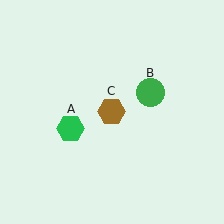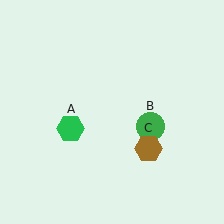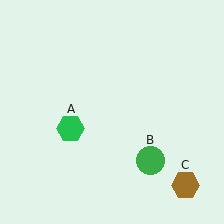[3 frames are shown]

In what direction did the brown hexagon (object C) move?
The brown hexagon (object C) moved down and to the right.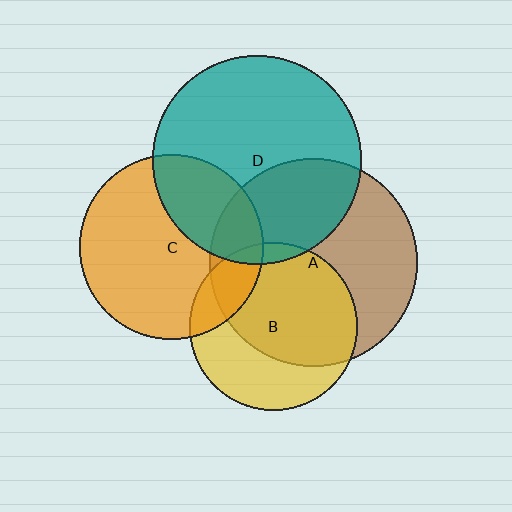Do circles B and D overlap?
Yes.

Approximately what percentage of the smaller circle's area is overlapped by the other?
Approximately 5%.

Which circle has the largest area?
Circle D (teal).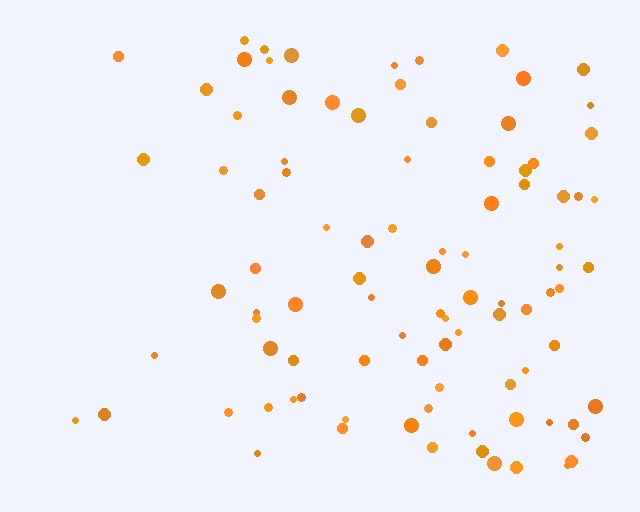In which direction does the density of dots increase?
From left to right, with the right side densest.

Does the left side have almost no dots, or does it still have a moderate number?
Still a moderate number, just noticeably fewer than the right.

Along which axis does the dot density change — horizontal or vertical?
Horizontal.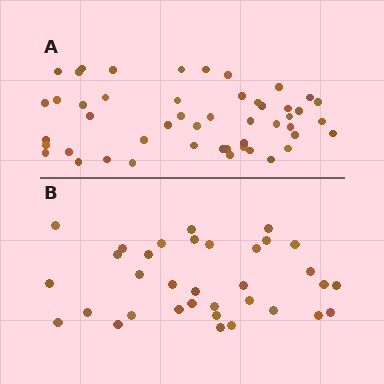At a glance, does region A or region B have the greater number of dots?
Region A (the top region) has more dots.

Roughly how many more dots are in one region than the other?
Region A has approximately 15 more dots than region B.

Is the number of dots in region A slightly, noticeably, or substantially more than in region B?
Region A has noticeably more, but not dramatically so. The ratio is roughly 1.4 to 1.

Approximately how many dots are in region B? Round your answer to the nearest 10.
About 30 dots. (The exact count is 34, which rounds to 30.)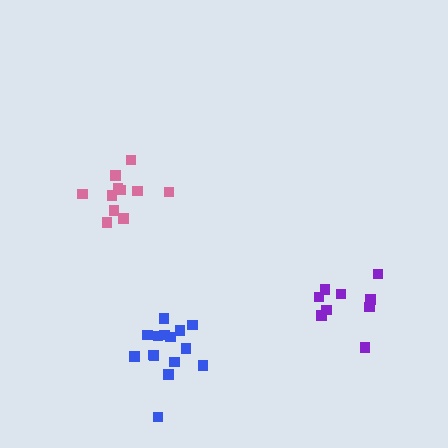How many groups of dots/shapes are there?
There are 3 groups.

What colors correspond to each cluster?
The clusters are colored: pink, blue, purple.